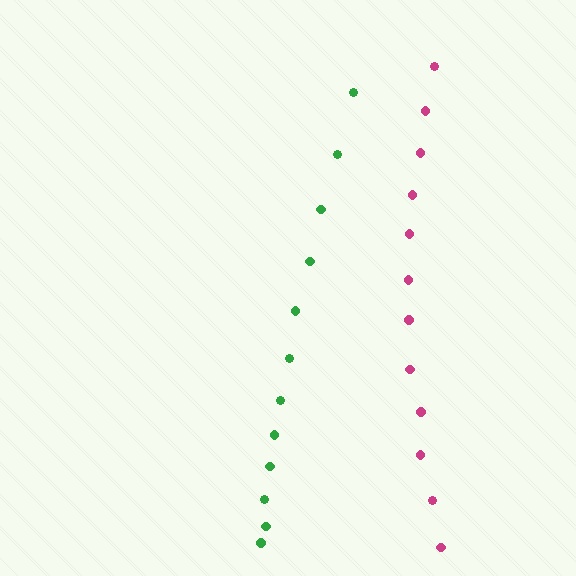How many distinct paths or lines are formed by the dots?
There are 2 distinct paths.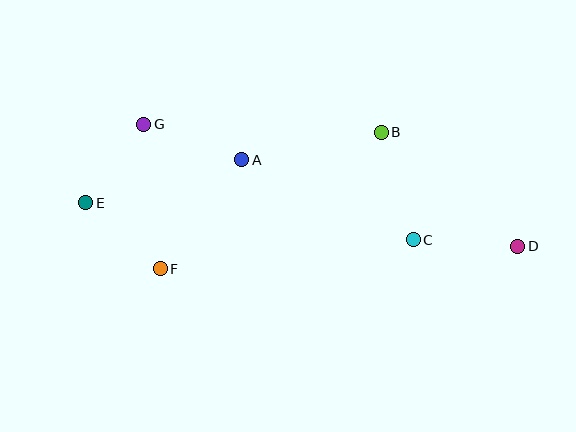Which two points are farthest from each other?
Points D and E are farthest from each other.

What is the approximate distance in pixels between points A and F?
The distance between A and F is approximately 136 pixels.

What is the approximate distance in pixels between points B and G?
The distance between B and G is approximately 238 pixels.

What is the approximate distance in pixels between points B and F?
The distance between B and F is approximately 260 pixels.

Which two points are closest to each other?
Points E and G are closest to each other.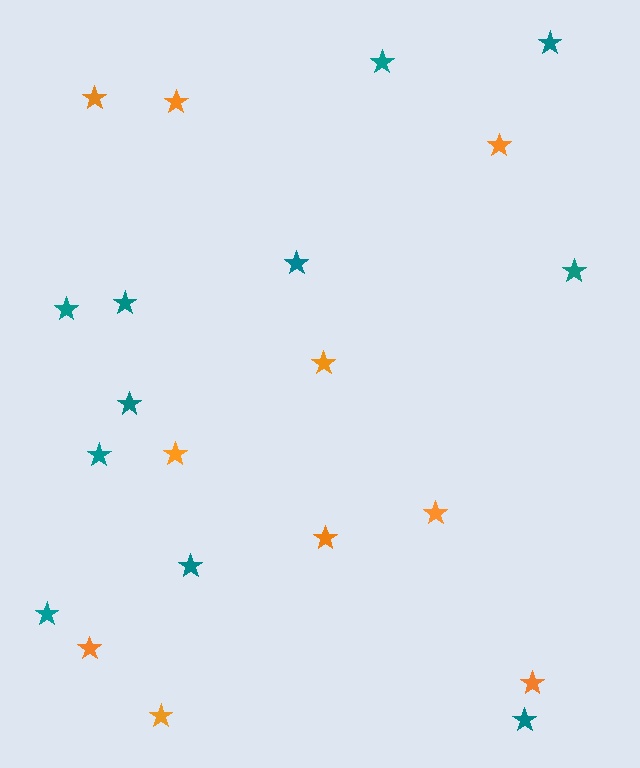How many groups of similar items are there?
There are 2 groups: one group of orange stars (10) and one group of teal stars (11).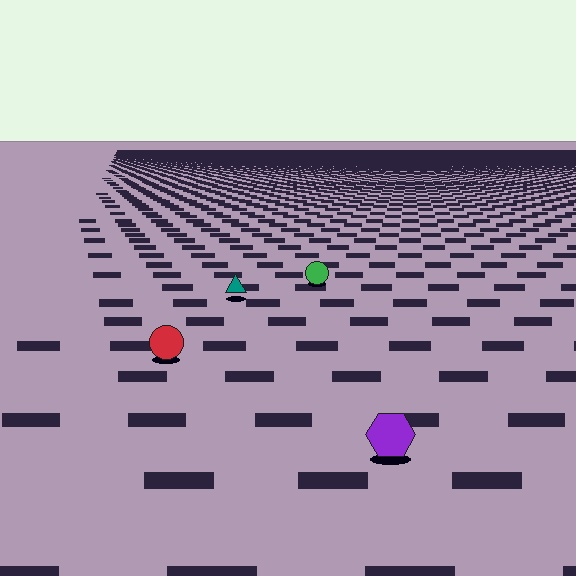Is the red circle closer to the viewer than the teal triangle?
Yes. The red circle is closer — you can tell from the texture gradient: the ground texture is coarser near it.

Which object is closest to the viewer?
The purple hexagon is closest. The texture marks near it are larger and more spread out.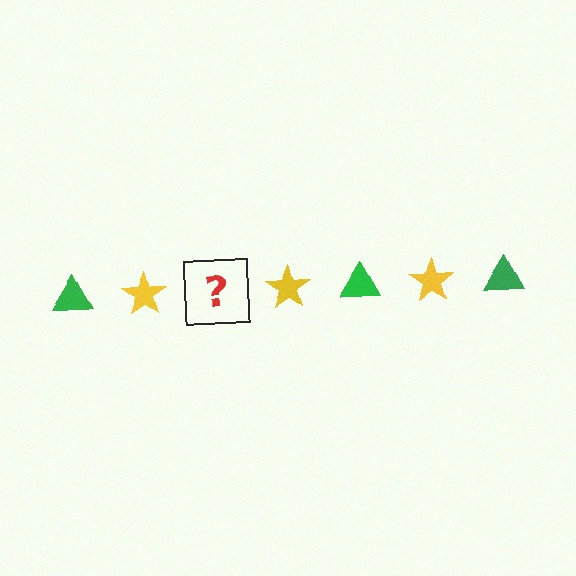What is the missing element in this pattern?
The missing element is a green triangle.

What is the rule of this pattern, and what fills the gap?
The rule is that the pattern alternates between green triangle and yellow star. The gap should be filled with a green triangle.